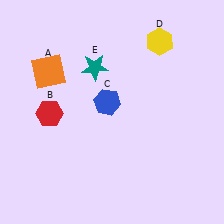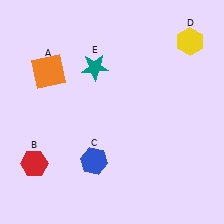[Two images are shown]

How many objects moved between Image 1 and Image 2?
3 objects moved between the two images.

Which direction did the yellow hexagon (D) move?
The yellow hexagon (D) moved right.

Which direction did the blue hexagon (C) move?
The blue hexagon (C) moved down.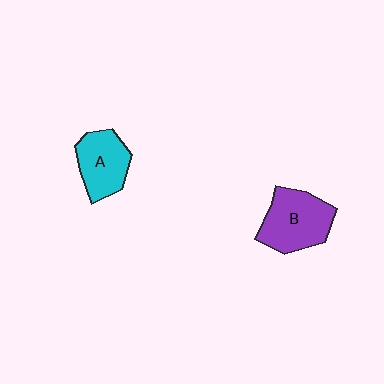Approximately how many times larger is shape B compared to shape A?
Approximately 1.3 times.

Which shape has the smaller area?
Shape A (cyan).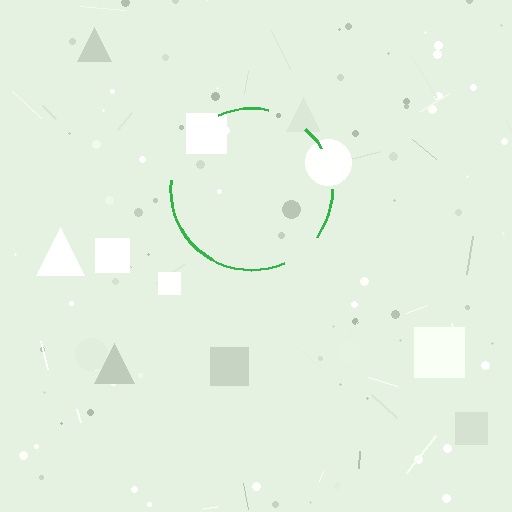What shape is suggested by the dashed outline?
The dashed outline suggests a circle.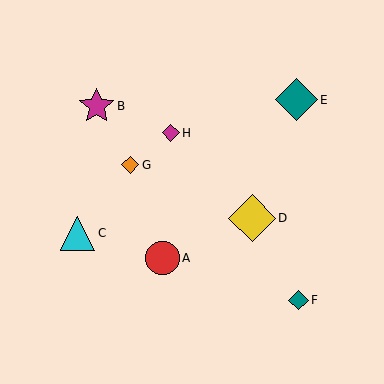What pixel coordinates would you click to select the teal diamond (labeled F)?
Click at (298, 300) to select the teal diamond F.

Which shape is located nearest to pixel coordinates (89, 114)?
The magenta star (labeled B) at (97, 106) is nearest to that location.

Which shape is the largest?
The yellow diamond (labeled D) is the largest.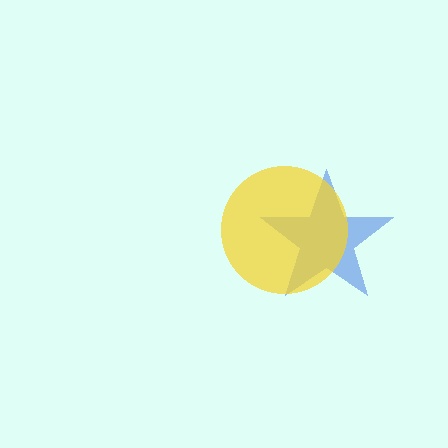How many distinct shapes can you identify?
There are 2 distinct shapes: a blue star, a yellow circle.